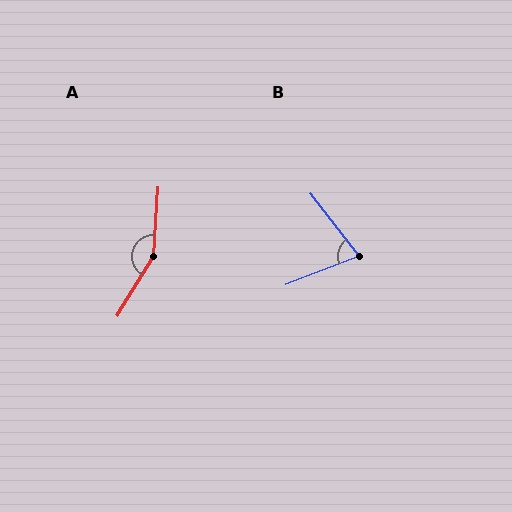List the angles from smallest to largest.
B (74°), A (152°).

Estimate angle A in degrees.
Approximately 152 degrees.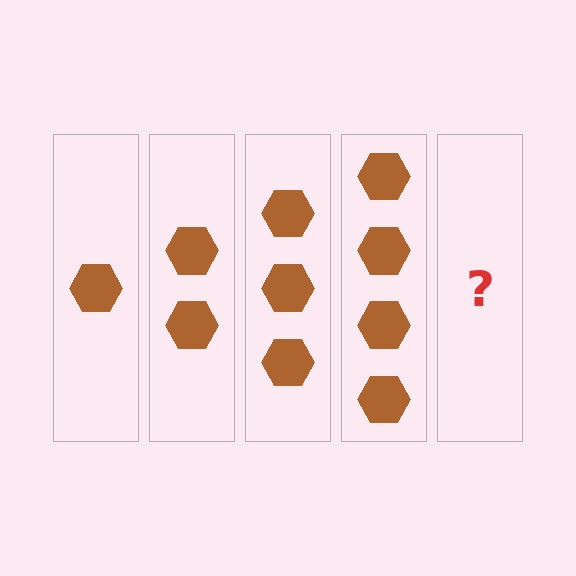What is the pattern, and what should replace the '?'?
The pattern is that each step adds one more hexagon. The '?' should be 5 hexagons.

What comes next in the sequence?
The next element should be 5 hexagons.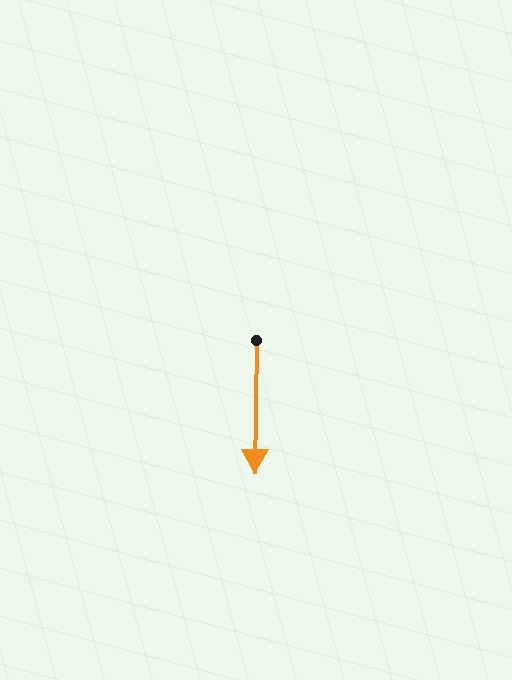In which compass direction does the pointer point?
South.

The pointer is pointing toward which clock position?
Roughly 6 o'clock.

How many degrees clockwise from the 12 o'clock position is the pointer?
Approximately 181 degrees.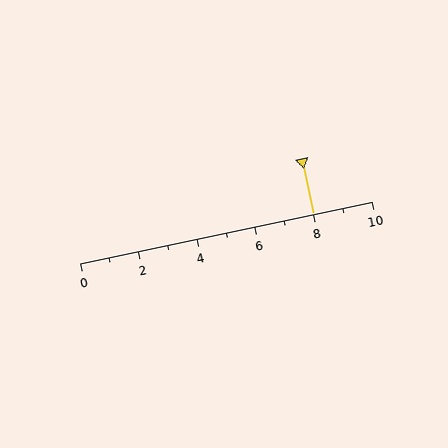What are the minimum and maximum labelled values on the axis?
The axis runs from 0 to 10.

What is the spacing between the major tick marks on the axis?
The major ticks are spaced 2 apart.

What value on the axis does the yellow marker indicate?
The marker indicates approximately 8.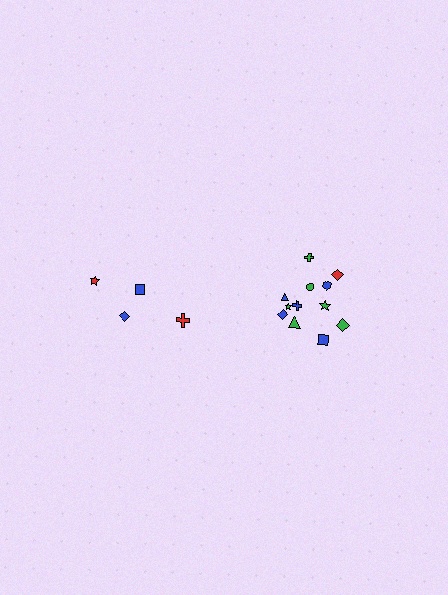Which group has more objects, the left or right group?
The right group.